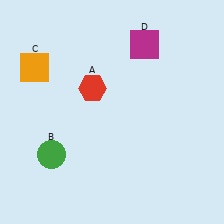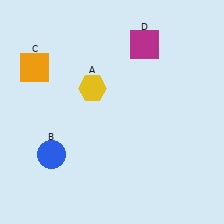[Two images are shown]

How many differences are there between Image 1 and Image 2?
There are 2 differences between the two images.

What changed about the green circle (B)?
In Image 1, B is green. In Image 2, it changed to blue.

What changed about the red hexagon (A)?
In Image 1, A is red. In Image 2, it changed to yellow.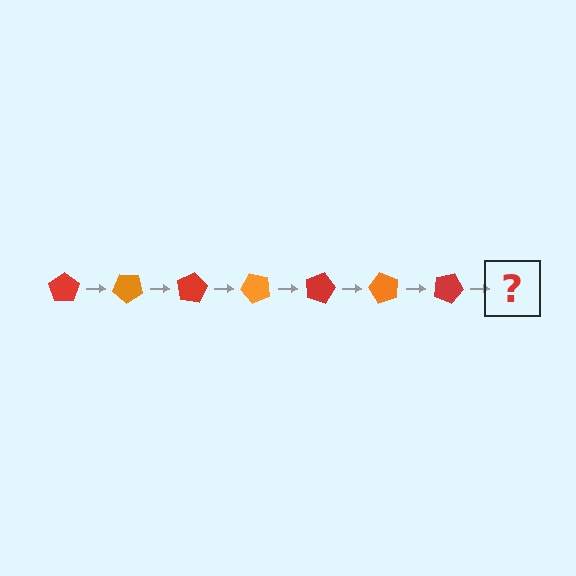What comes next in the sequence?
The next element should be an orange pentagon, rotated 280 degrees from the start.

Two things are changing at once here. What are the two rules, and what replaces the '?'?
The two rules are that it rotates 40 degrees each step and the color cycles through red and orange. The '?' should be an orange pentagon, rotated 280 degrees from the start.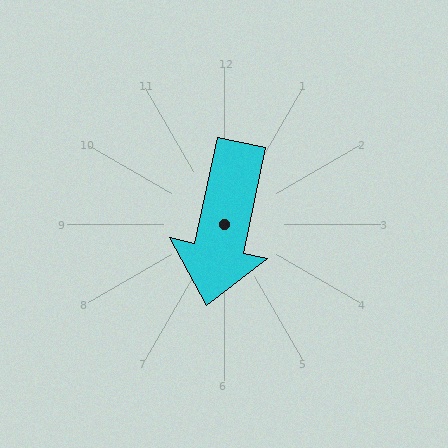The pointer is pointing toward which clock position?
Roughly 6 o'clock.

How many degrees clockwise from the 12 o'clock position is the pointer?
Approximately 192 degrees.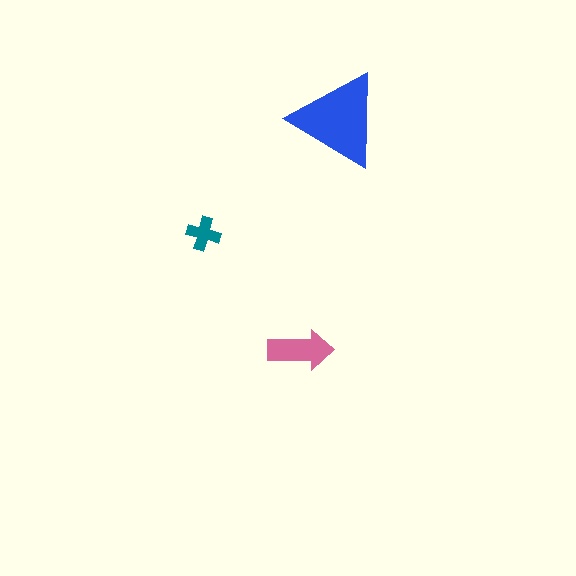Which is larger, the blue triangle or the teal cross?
The blue triangle.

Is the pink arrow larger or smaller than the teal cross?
Larger.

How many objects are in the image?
There are 3 objects in the image.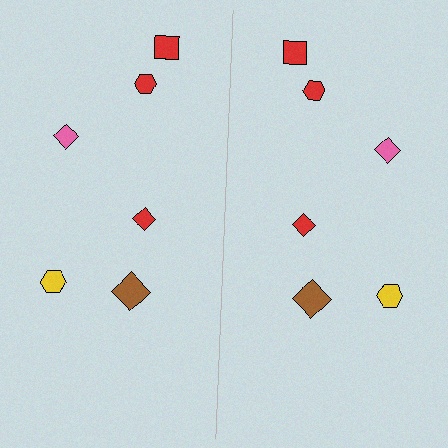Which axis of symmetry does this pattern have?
The pattern has a vertical axis of symmetry running through the center of the image.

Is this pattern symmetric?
Yes, this pattern has bilateral (reflection) symmetry.